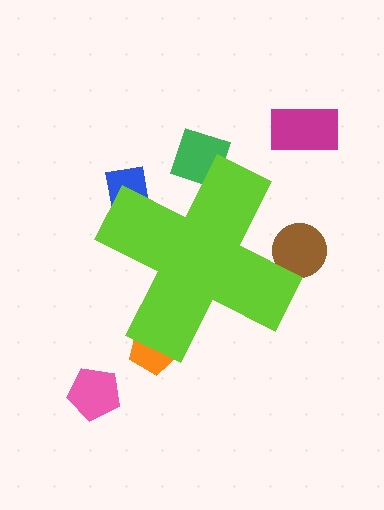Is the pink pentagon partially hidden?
No, the pink pentagon is fully visible.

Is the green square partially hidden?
Yes, the green square is partially hidden behind the lime cross.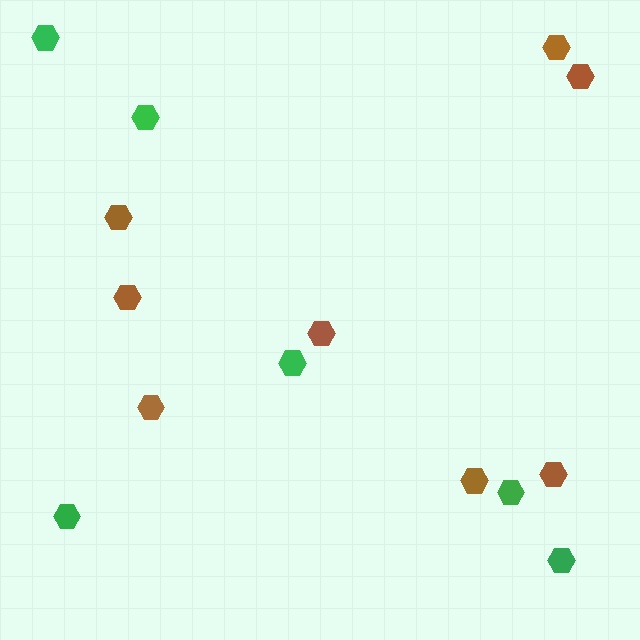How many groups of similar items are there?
There are 2 groups: one group of brown hexagons (8) and one group of green hexagons (6).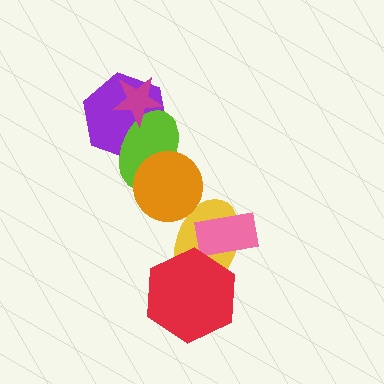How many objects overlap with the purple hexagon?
2 objects overlap with the purple hexagon.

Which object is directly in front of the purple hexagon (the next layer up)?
The lime ellipse is directly in front of the purple hexagon.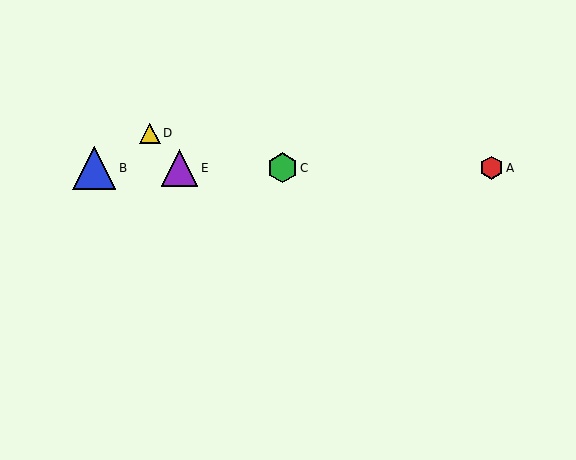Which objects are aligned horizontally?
Objects A, B, C, E are aligned horizontally.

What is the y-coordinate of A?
Object A is at y≈168.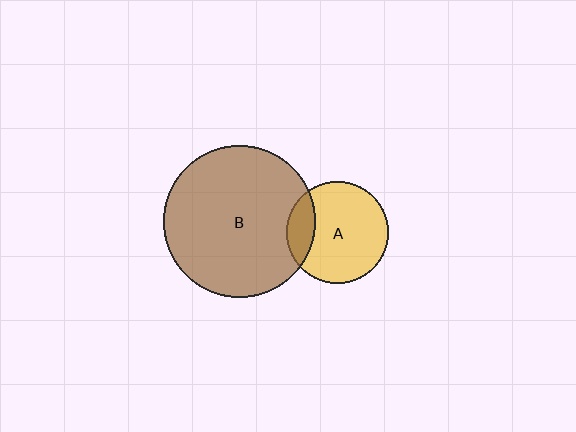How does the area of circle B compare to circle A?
Approximately 2.2 times.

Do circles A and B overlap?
Yes.